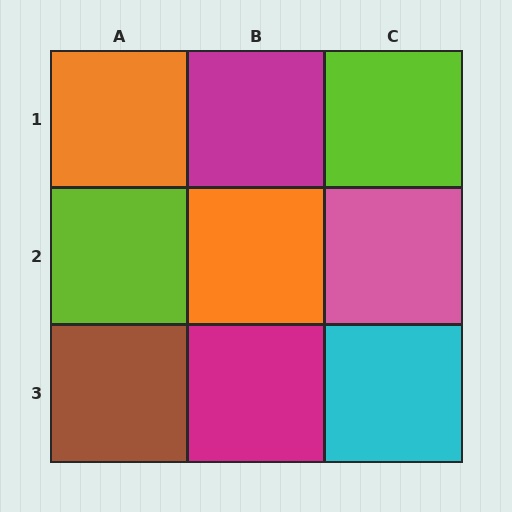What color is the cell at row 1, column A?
Orange.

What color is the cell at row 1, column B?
Magenta.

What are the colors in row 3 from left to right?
Brown, magenta, cyan.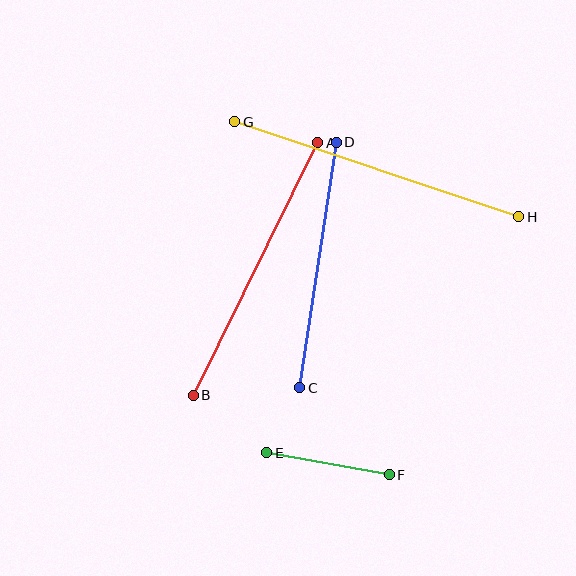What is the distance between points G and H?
The distance is approximately 299 pixels.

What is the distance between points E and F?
The distance is approximately 125 pixels.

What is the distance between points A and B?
The distance is approximately 281 pixels.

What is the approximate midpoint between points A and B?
The midpoint is at approximately (255, 269) pixels.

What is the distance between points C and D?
The distance is approximately 248 pixels.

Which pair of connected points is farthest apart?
Points G and H are farthest apart.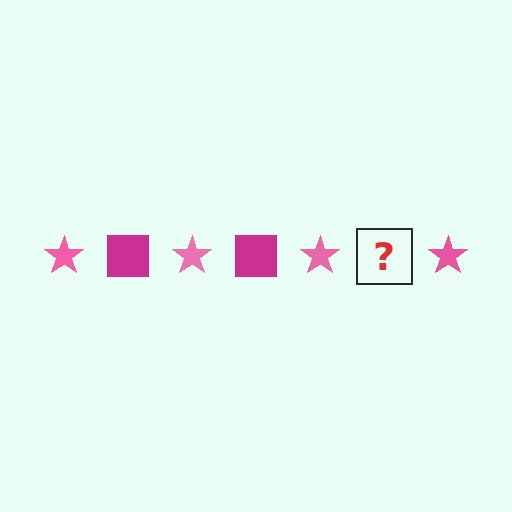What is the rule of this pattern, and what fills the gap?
The rule is that the pattern alternates between pink star and magenta square. The gap should be filled with a magenta square.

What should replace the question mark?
The question mark should be replaced with a magenta square.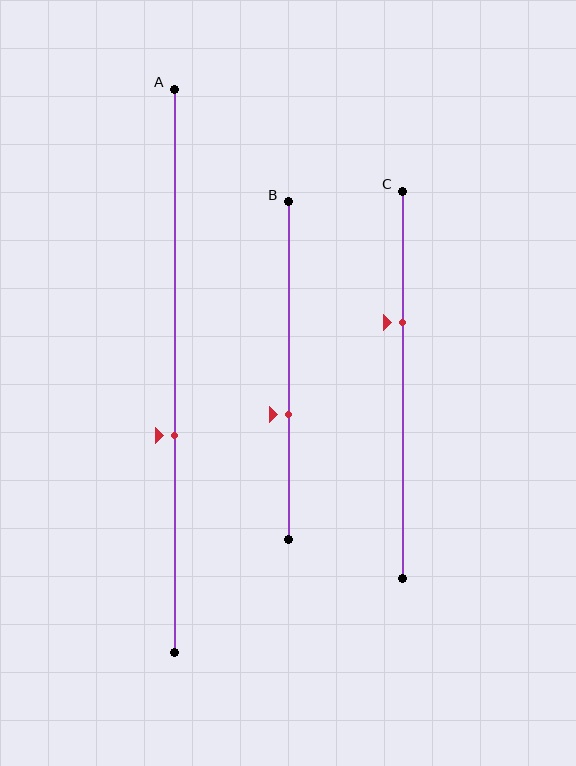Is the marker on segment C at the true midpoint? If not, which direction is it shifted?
No, the marker on segment C is shifted upward by about 16% of the segment length.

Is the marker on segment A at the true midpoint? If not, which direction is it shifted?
No, the marker on segment A is shifted downward by about 11% of the segment length.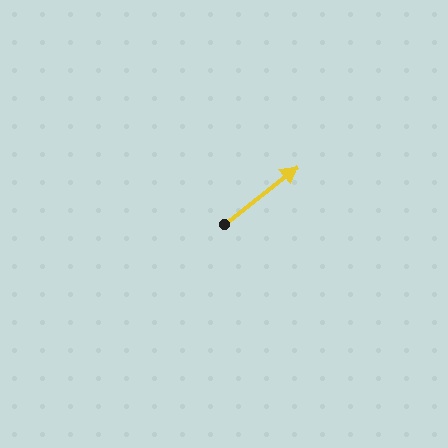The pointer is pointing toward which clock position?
Roughly 2 o'clock.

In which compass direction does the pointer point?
Northeast.